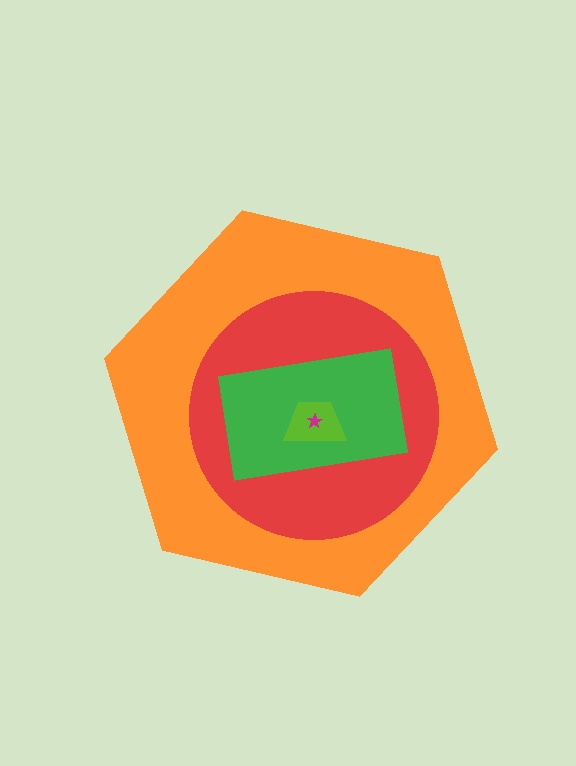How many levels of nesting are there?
5.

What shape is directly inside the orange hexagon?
The red circle.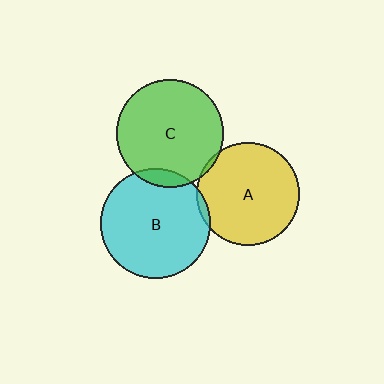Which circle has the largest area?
Circle B (cyan).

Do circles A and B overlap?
Yes.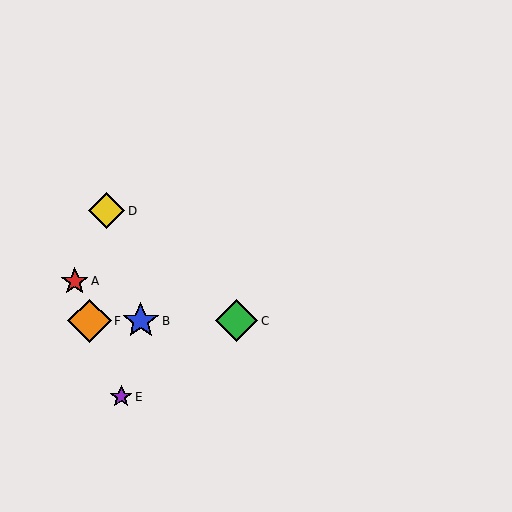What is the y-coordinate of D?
Object D is at y≈211.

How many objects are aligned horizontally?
3 objects (B, C, F) are aligned horizontally.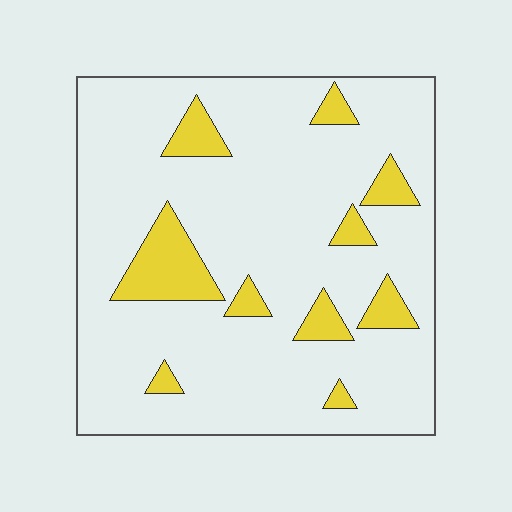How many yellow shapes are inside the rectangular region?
10.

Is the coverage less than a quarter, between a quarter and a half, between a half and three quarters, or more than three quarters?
Less than a quarter.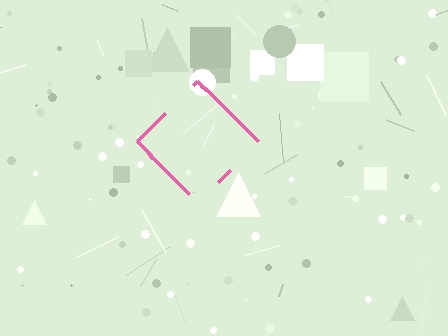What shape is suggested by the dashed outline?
The dashed outline suggests a diamond.